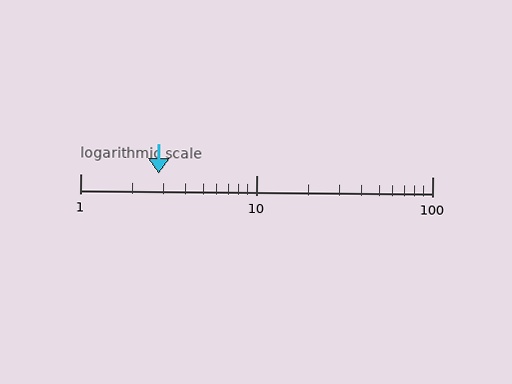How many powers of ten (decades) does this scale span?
The scale spans 2 decades, from 1 to 100.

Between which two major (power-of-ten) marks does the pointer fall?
The pointer is between 1 and 10.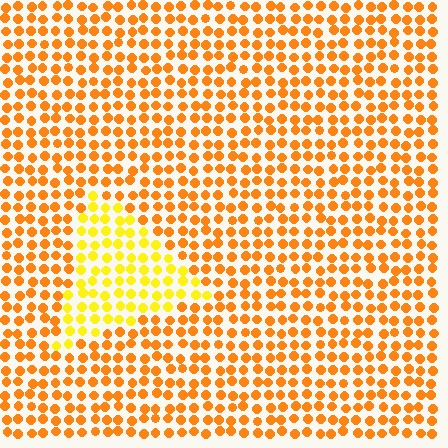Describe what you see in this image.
The image is filled with small orange elements in a uniform arrangement. A triangle-shaped region is visible where the elements are tinted to a slightly different hue, forming a subtle color boundary.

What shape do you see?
I see a triangle.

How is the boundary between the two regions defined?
The boundary is defined purely by a slight shift in hue (about 28 degrees). Spacing, size, and orientation are identical on both sides.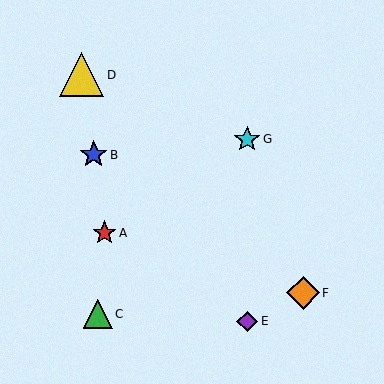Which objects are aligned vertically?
Objects E, G are aligned vertically.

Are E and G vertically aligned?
Yes, both are at x≈247.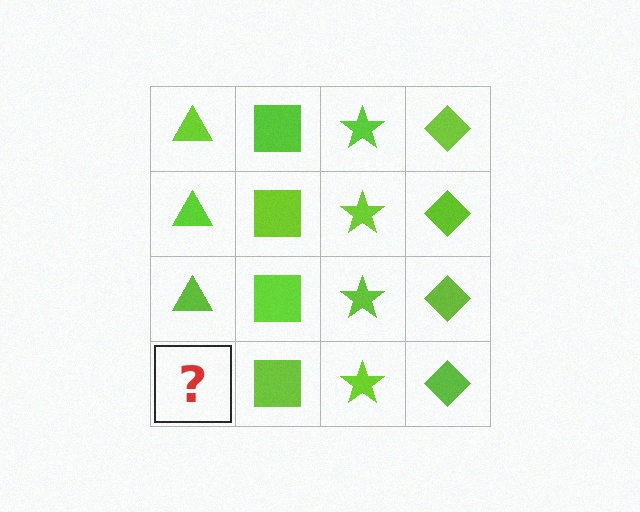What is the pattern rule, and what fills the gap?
The rule is that each column has a consistent shape. The gap should be filled with a lime triangle.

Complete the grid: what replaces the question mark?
The question mark should be replaced with a lime triangle.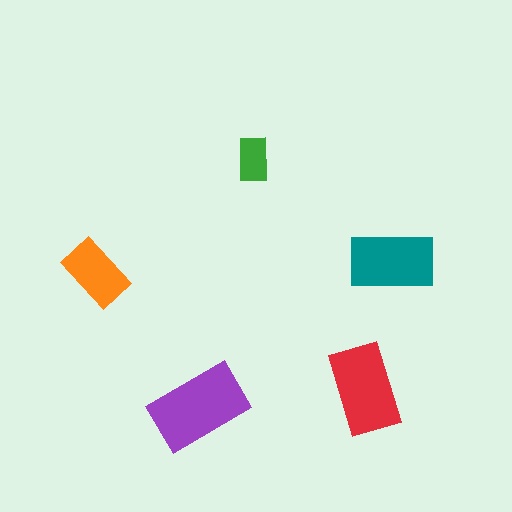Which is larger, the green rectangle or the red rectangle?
The red one.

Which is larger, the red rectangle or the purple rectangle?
The purple one.